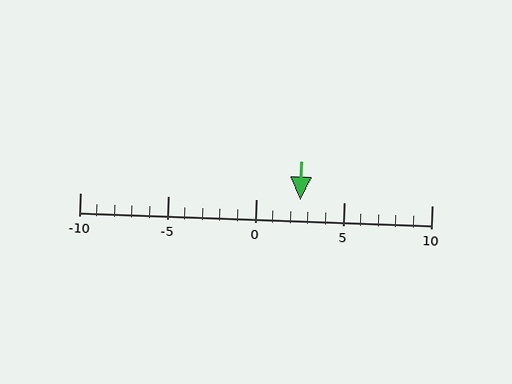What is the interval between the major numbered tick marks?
The major tick marks are spaced 5 units apart.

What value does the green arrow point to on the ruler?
The green arrow points to approximately 2.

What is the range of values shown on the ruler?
The ruler shows values from -10 to 10.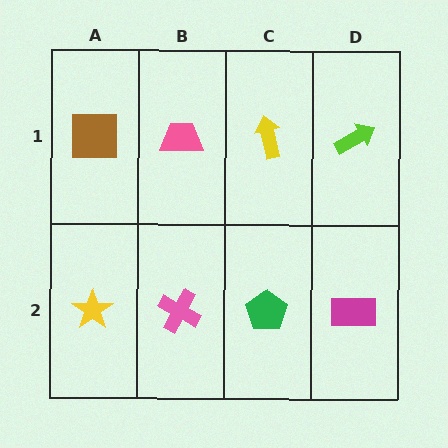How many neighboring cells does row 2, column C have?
3.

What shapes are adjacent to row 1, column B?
A pink cross (row 2, column B), a brown square (row 1, column A), a yellow arrow (row 1, column C).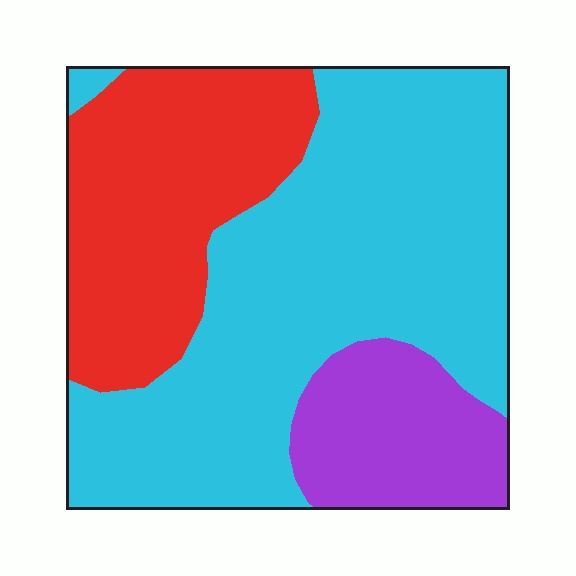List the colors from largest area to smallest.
From largest to smallest: cyan, red, purple.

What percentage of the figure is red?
Red takes up about one quarter (1/4) of the figure.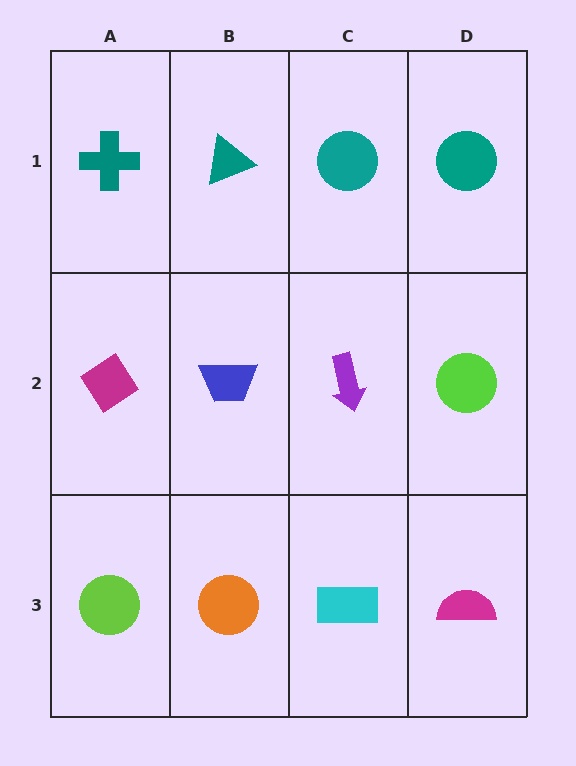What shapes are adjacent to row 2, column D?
A teal circle (row 1, column D), a magenta semicircle (row 3, column D), a purple arrow (row 2, column C).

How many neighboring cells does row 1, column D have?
2.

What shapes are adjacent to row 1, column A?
A magenta diamond (row 2, column A), a teal triangle (row 1, column B).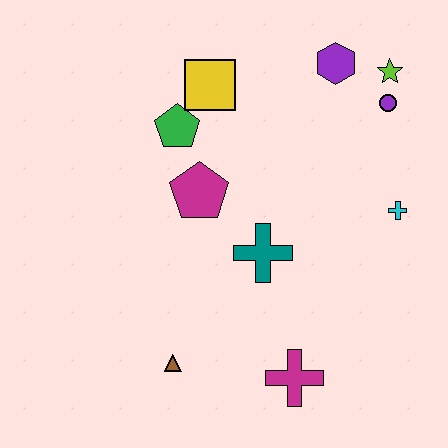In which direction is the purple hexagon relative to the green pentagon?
The purple hexagon is to the right of the green pentagon.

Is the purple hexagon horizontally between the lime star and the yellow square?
Yes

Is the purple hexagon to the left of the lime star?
Yes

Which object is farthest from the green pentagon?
The magenta cross is farthest from the green pentagon.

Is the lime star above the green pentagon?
Yes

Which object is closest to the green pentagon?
The yellow square is closest to the green pentagon.